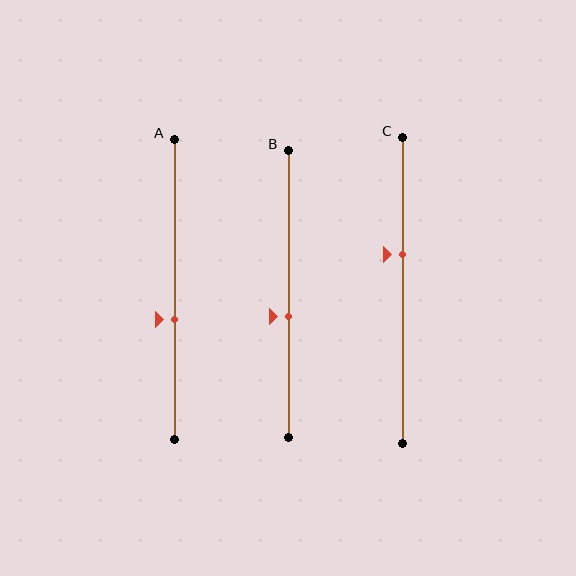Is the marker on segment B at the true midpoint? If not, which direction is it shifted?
No, the marker on segment B is shifted downward by about 8% of the segment length.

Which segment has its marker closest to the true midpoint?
Segment B has its marker closest to the true midpoint.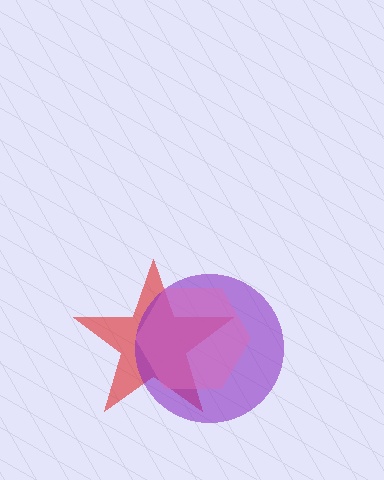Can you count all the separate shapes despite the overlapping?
Yes, there are 3 separate shapes.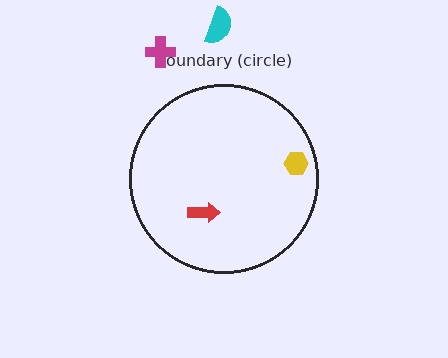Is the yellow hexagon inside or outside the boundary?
Inside.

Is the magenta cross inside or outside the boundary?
Outside.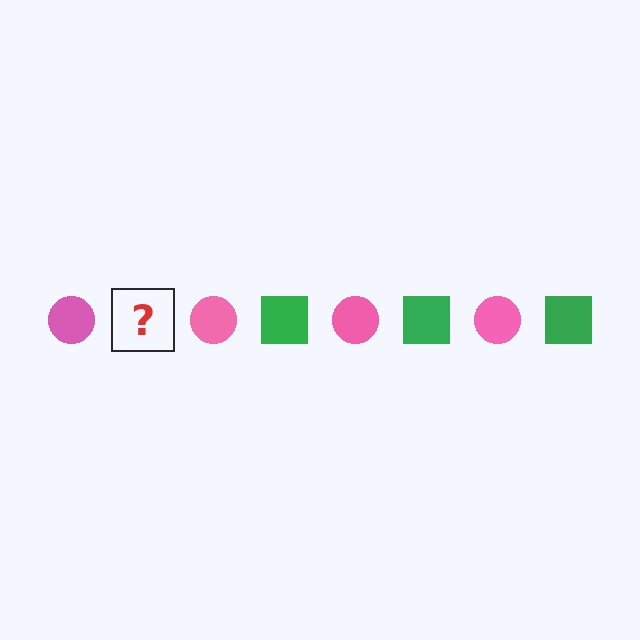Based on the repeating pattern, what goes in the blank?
The blank should be a green square.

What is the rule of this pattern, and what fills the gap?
The rule is that the pattern alternates between pink circle and green square. The gap should be filled with a green square.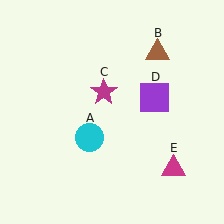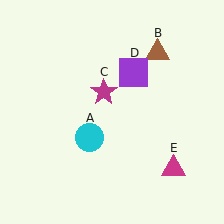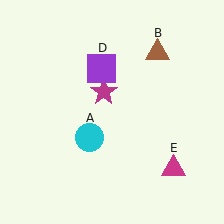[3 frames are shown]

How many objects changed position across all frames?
1 object changed position: purple square (object D).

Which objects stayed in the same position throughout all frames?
Cyan circle (object A) and brown triangle (object B) and magenta star (object C) and magenta triangle (object E) remained stationary.